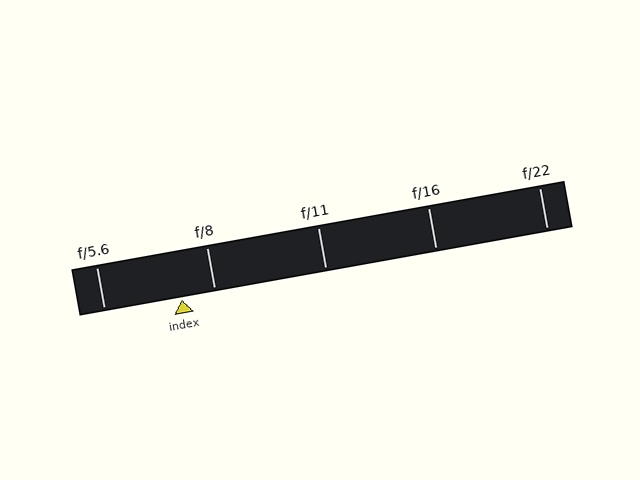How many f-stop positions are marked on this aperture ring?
There are 5 f-stop positions marked.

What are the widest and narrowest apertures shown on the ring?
The widest aperture shown is f/5.6 and the narrowest is f/22.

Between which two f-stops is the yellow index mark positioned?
The index mark is between f/5.6 and f/8.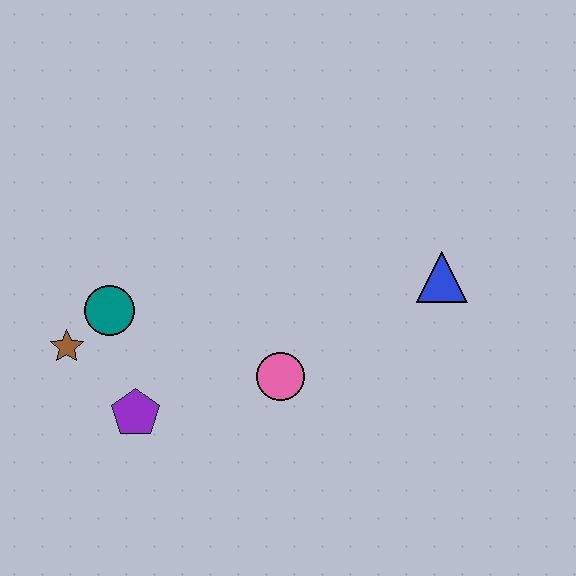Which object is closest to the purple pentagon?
The brown star is closest to the purple pentagon.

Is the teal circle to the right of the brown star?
Yes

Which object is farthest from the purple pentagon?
The blue triangle is farthest from the purple pentagon.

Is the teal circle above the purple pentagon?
Yes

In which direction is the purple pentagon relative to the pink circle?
The purple pentagon is to the left of the pink circle.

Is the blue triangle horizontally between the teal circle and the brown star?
No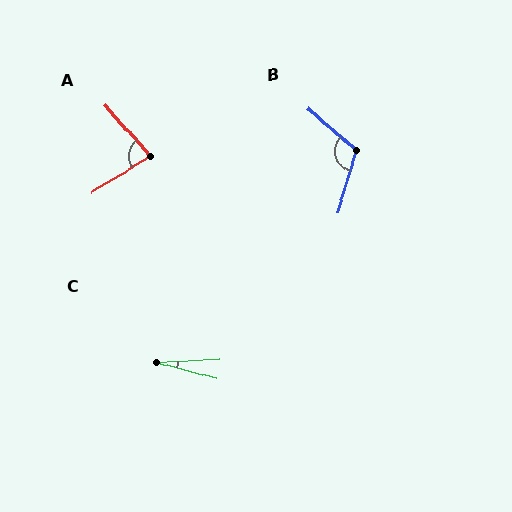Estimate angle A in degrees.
Approximately 80 degrees.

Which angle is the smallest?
C, at approximately 18 degrees.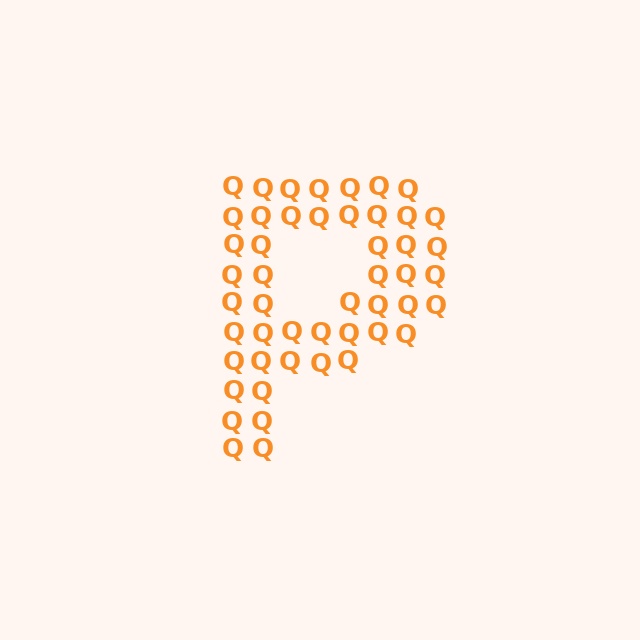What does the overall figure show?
The overall figure shows the letter P.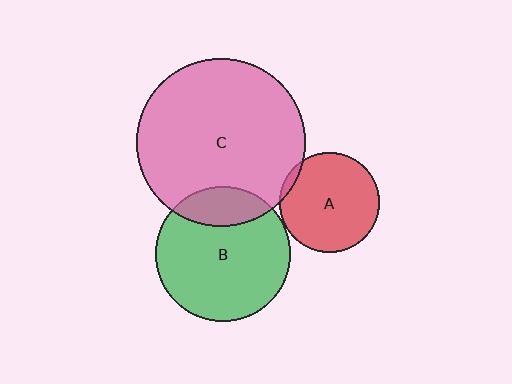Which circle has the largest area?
Circle C (pink).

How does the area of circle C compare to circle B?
Approximately 1.6 times.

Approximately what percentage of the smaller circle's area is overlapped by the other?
Approximately 20%.